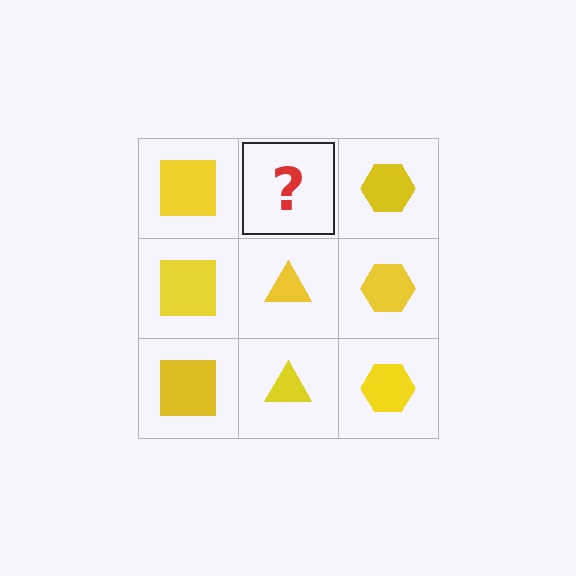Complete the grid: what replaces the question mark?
The question mark should be replaced with a yellow triangle.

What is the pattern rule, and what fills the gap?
The rule is that each column has a consistent shape. The gap should be filled with a yellow triangle.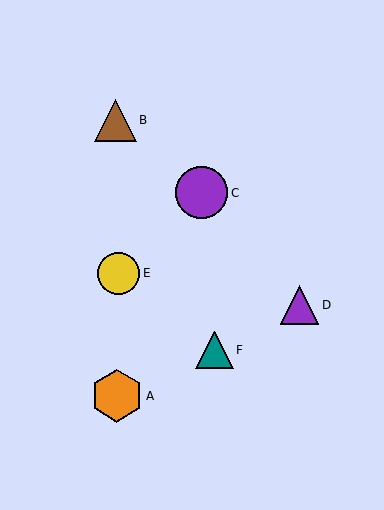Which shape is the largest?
The purple circle (labeled C) is the largest.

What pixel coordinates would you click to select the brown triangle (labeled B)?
Click at (115, 120) to select the brown triangle B.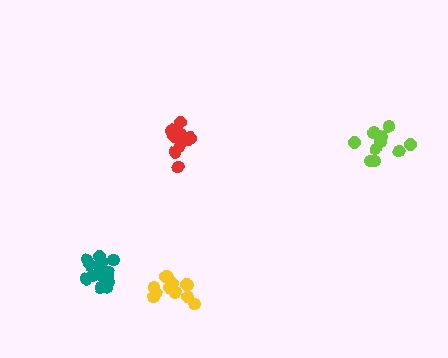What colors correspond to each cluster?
The clusters are colored: red, teal, lime, yellow.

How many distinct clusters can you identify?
There are 4 distinct clusters.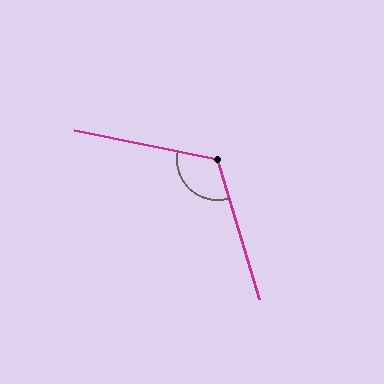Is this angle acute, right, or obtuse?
It is obtuse.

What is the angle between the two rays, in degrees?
Approximately 118 degrees.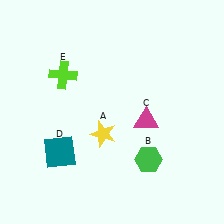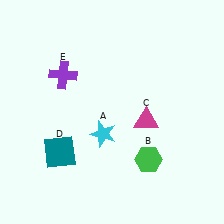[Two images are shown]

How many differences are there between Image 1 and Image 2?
There are 2 differences between the two images.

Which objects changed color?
A changed from yellow to cyan. E changed from lime to purple.